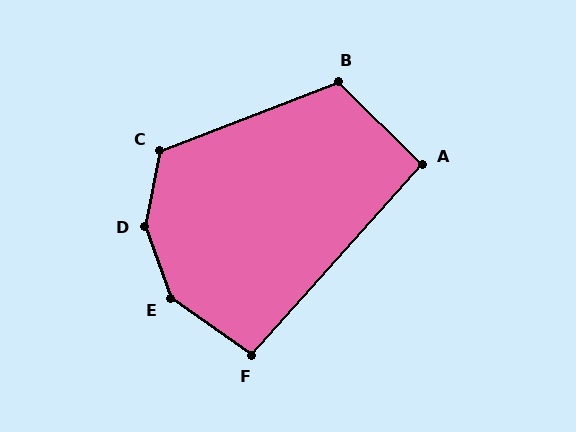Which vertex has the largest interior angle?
D, at approximately 149 degrees.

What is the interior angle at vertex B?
Approximately 114 degrees (obtuse).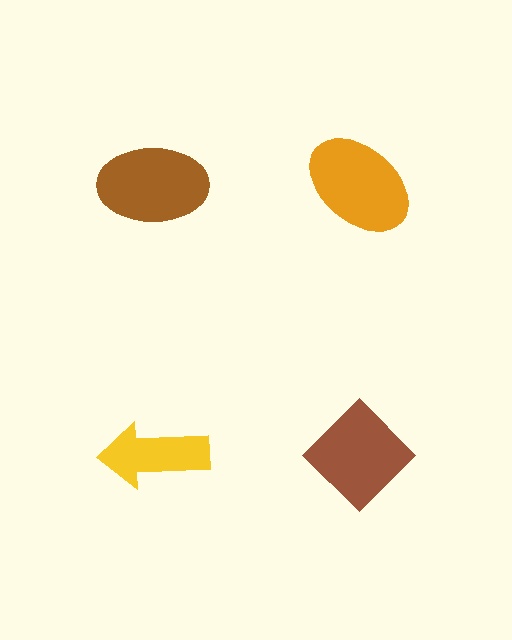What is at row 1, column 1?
A brown ellipse.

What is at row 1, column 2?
An orange ellipse.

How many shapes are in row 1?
2 shapes.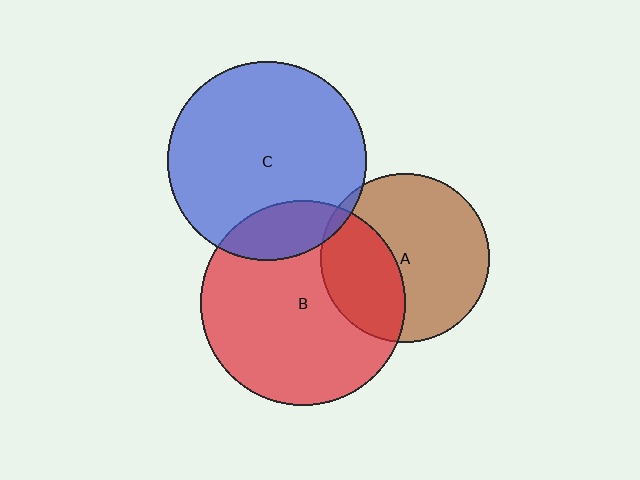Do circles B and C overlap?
Yes.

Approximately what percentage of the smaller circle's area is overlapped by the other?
Approximately 15%.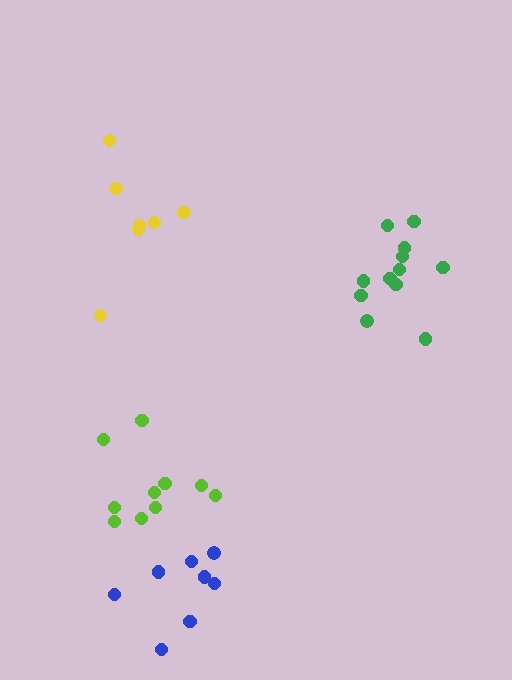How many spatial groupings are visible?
There are 4 spatial groupings.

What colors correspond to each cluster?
The clusters are colored: yellow, green, blue, lime.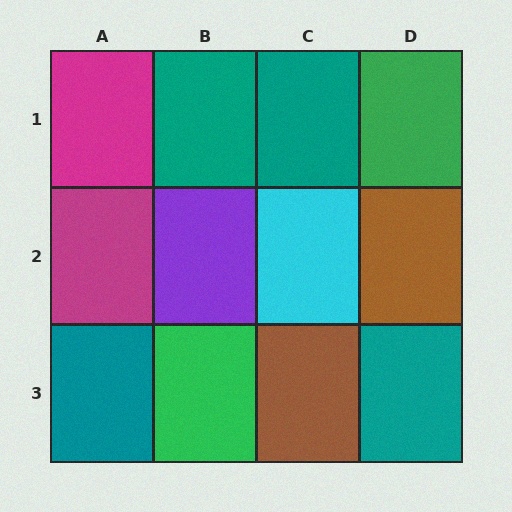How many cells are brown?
2 cells are brown.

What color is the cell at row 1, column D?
Green.